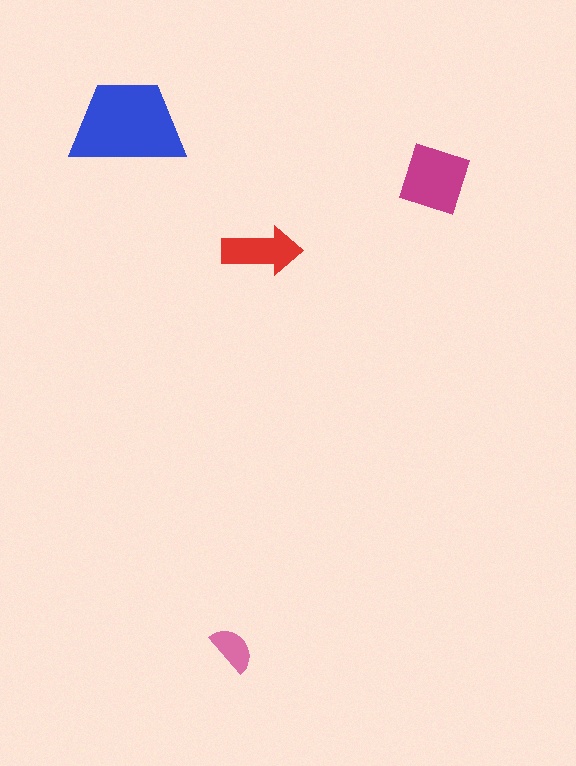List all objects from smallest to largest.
The pink semicircle, the red arrow, the magenta square, the blue trapezoid.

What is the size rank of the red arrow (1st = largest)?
3rd.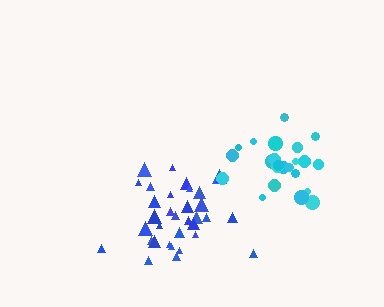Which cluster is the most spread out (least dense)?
Cyan.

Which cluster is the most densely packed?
Blue.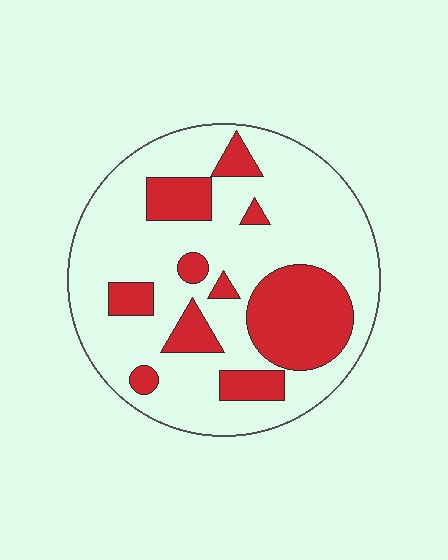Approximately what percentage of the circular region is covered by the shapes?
Approximately 25%.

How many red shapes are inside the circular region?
10.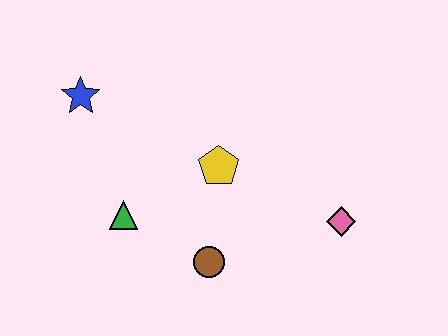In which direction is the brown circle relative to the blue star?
The brown circle is below the blue star.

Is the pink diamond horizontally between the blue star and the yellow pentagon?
No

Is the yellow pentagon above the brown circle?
Yes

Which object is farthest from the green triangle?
The pink diamond is farthest from the green triangle.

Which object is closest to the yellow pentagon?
The brown circle is closest to the yellow pentagon.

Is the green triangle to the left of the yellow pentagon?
Yes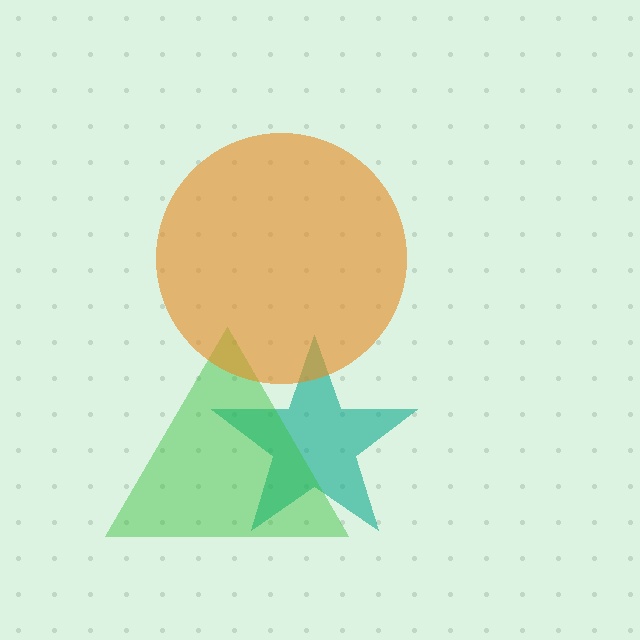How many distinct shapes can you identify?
There are 3 distinct shapes: a teal star, a green triangle, an orange circle.